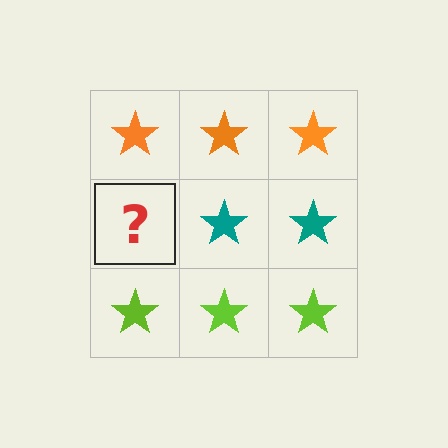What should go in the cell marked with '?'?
The missing cell should contain a teal star.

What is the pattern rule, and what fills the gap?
The rule is that each row has a consistent color. The gap should be filled with a teal star.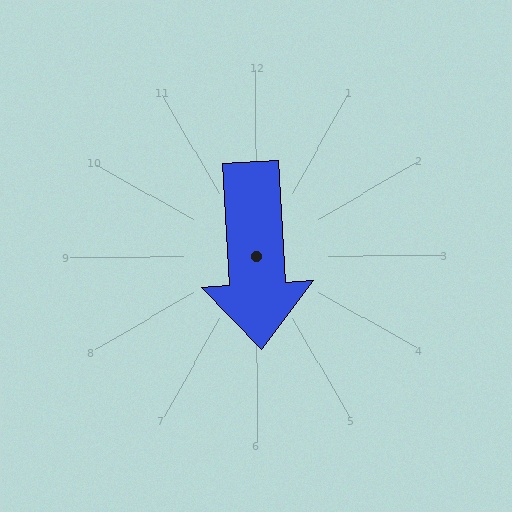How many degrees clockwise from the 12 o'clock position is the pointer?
Approximately 177 degrees.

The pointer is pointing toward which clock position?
Roughly 6 o'clock.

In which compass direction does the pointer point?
South.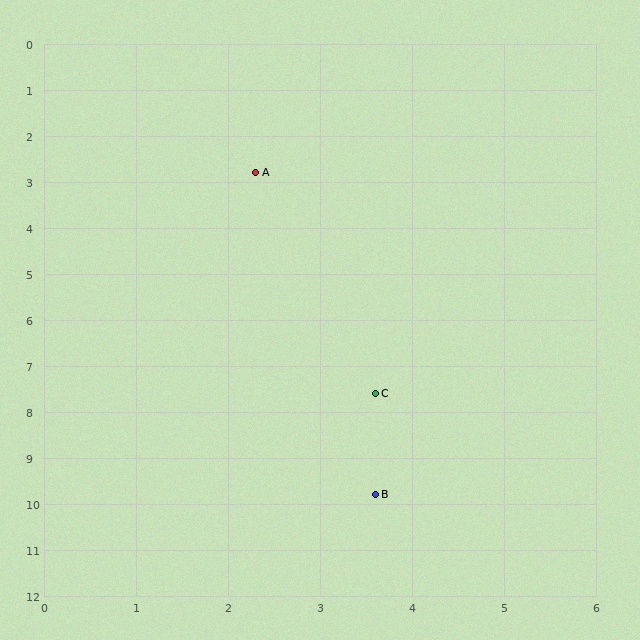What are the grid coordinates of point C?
Point C is at approximately (3.6, 7.6).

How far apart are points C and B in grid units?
Points C and B are about 2.2 grid units apart.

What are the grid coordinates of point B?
Point B is at approximately (3.6, 9.8).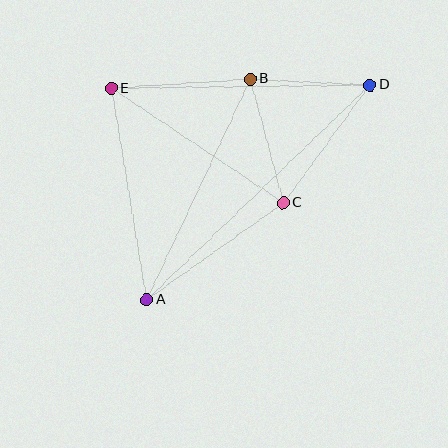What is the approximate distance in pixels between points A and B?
The distance between A and B is approximately 244 pixels.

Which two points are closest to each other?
Points B and D are closest to each other.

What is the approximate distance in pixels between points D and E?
The distance between D and E is approximately 259 pixels.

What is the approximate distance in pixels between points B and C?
The distance between B and C is approximately 128 pixels.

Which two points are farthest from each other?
Points A and D are farthest from each other.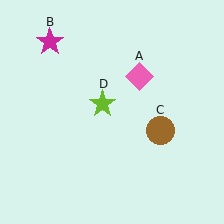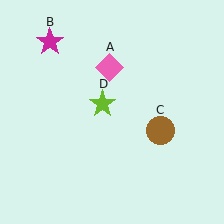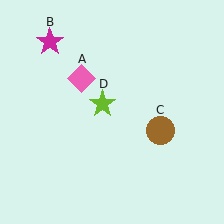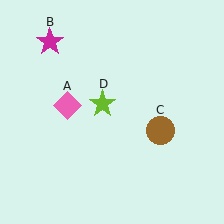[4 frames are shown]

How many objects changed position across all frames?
1 object changed position: pink diamond (object A).